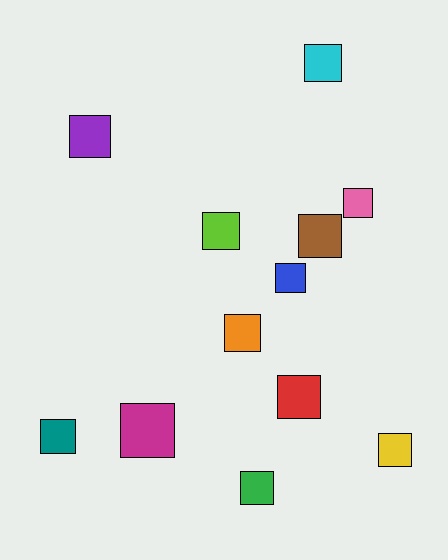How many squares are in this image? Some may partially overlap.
There are 12 squares.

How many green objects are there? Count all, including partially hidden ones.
There is 1 green object.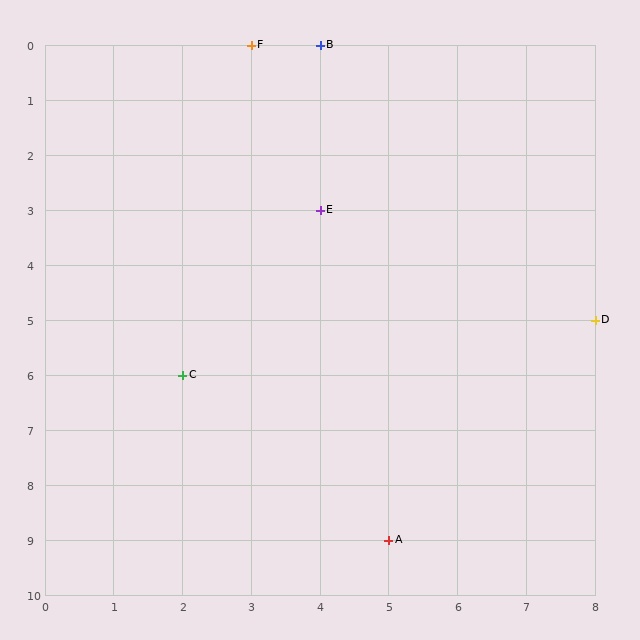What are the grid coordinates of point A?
Point A is at grid coordinates (5, 9).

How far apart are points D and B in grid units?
Points D and B are 4 columns and 5 rows apart (about 6.4 grid units diagonally).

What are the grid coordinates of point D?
Point D is at grid coordinates (8, 5).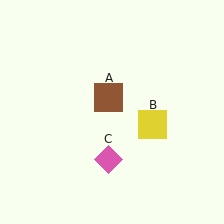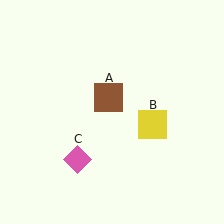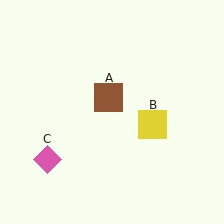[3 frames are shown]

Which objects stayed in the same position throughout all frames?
Brown square (object A) and yellow square (object B) remained stationary.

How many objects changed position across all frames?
1 object changed position: pink diamond (object C).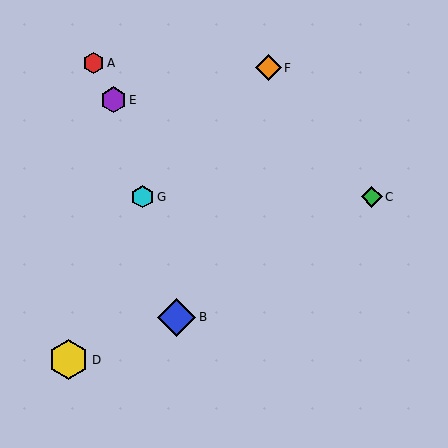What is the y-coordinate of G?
Object G is at y≈197.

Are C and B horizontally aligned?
No, C is at y≈197 and B is at y≈317.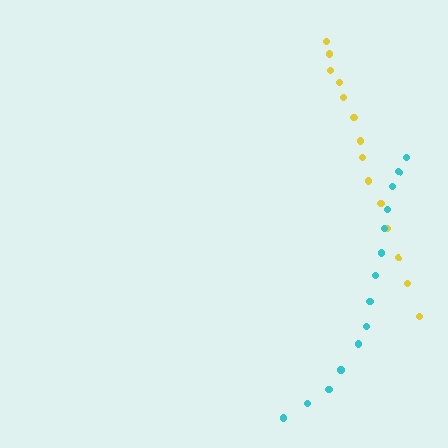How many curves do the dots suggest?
There are 2 distinct paths.